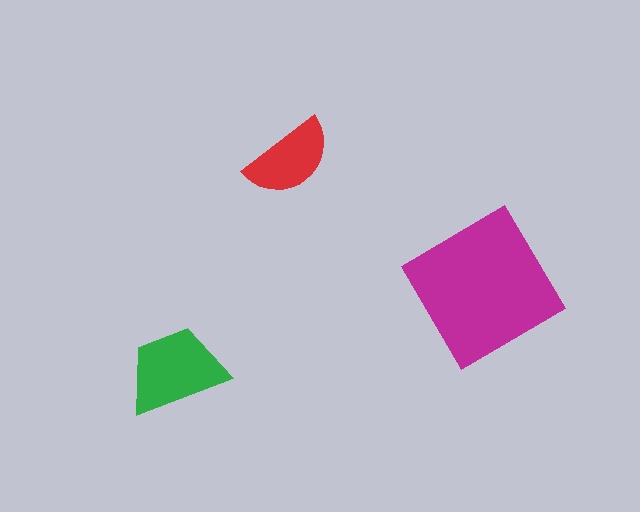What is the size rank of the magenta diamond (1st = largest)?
1st.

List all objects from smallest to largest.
The red semicircle, the green trapezoid, the magenta diamond.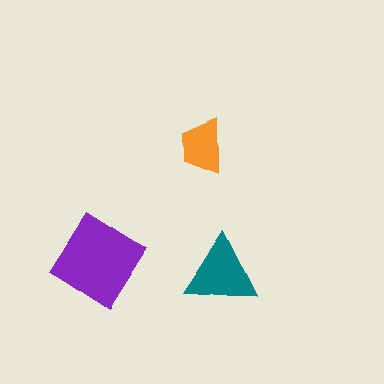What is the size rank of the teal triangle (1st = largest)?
2nd.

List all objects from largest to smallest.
The purple diamond, the teal triangle, the orange trapezoid.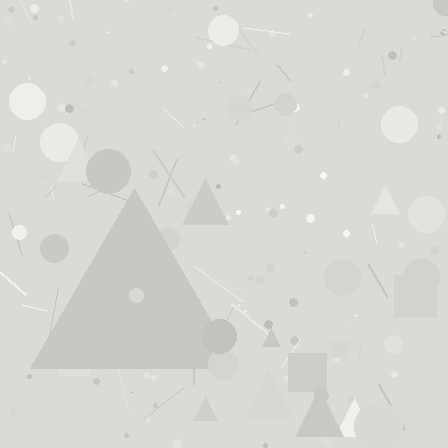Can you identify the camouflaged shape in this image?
The camouflaged shape is a triangle.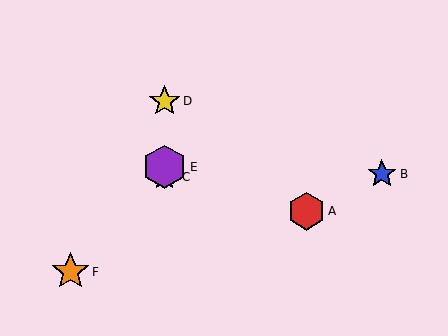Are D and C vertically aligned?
Yes, both are at x≈165.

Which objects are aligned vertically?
Objects C, D, E are aligned vertically.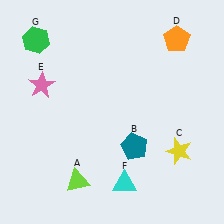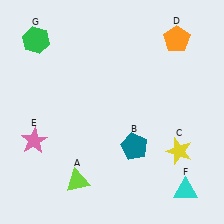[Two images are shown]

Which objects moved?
The objects that moved are: the pink star (E), the cyan triangle (F).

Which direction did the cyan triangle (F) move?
The cyan triangle (F) moved right.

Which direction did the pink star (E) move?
The pink star (E) moved down.